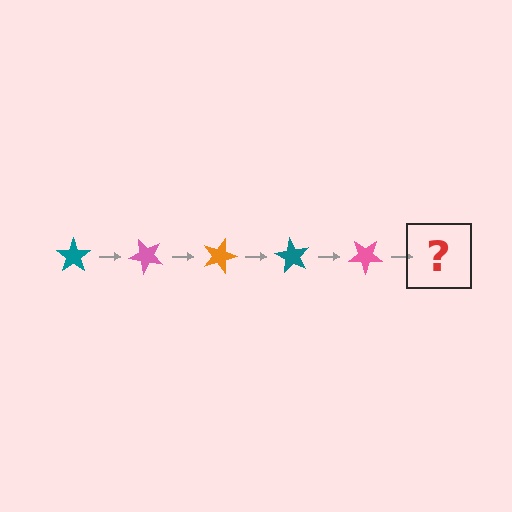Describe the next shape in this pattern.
It should be an orange star, rotated 225 degrees from the start.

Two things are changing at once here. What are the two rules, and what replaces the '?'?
The two rules are that it rotates 45 degrees each step and the color cycles through teal, pink, and orange. The '?' should be an orange star, rotated 225 degrees from the start.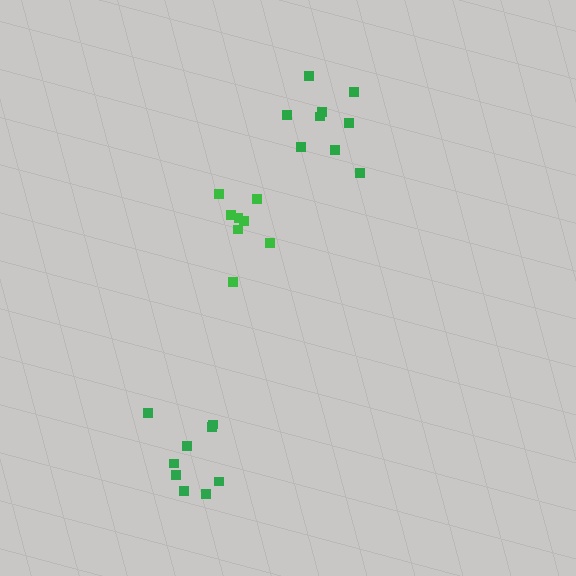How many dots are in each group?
Group 1: 8 dots, Group 2: 9 dots, Group 3: 9 dots (26 total).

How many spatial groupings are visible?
There are 3 spatial groupings.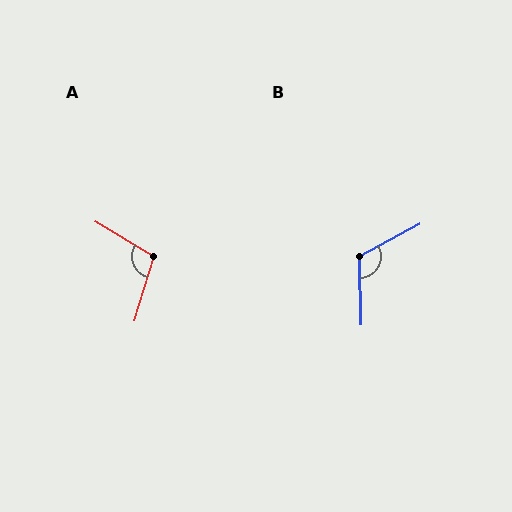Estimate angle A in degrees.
Approximately 104 degrees.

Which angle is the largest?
B, at approximately 117 degrees.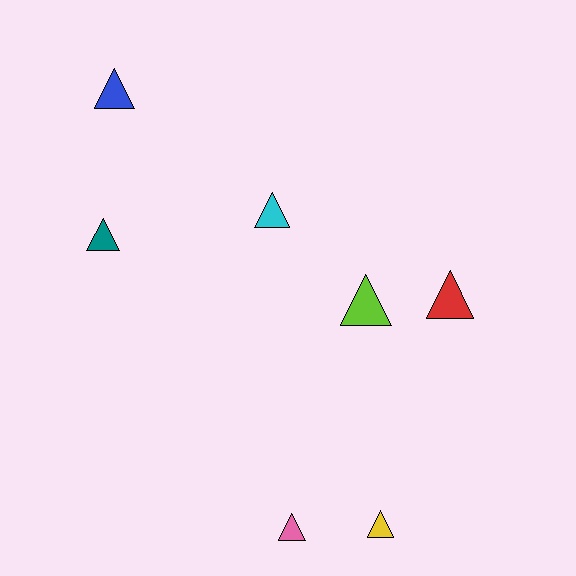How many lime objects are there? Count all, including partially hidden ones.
There is 1 lime object.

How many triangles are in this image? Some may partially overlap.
There are 7 triangles.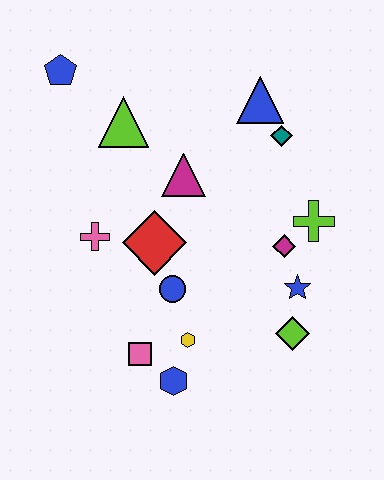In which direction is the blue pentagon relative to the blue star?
The blue pentagon is to the left of the blue star.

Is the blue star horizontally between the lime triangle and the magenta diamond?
No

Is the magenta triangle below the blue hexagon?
No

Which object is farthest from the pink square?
The blue pentagon is farthest from the pink square.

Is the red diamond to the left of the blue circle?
Yes